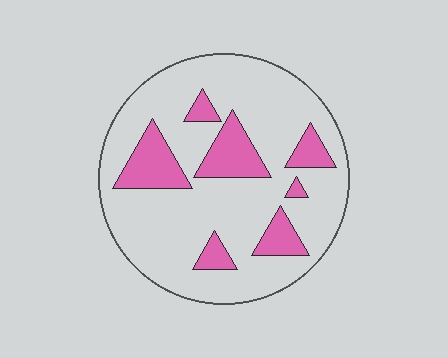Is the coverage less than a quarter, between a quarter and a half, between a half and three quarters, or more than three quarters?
Less than a quarter.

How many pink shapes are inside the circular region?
7.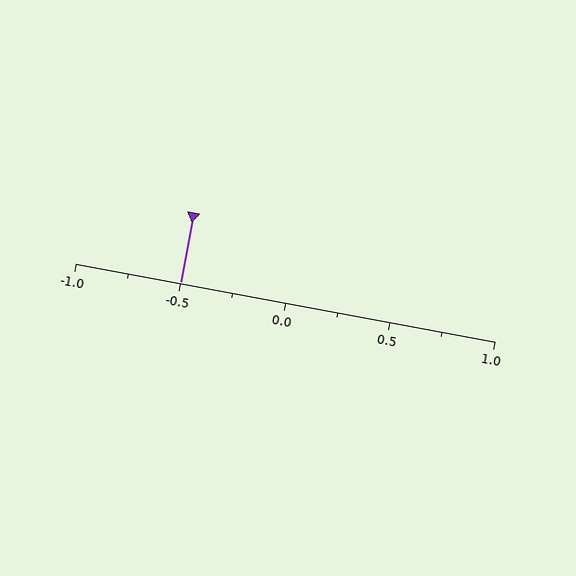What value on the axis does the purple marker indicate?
The marker indicates approximately -0.5.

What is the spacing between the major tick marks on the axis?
The major ticks are spaced 0.5 apart.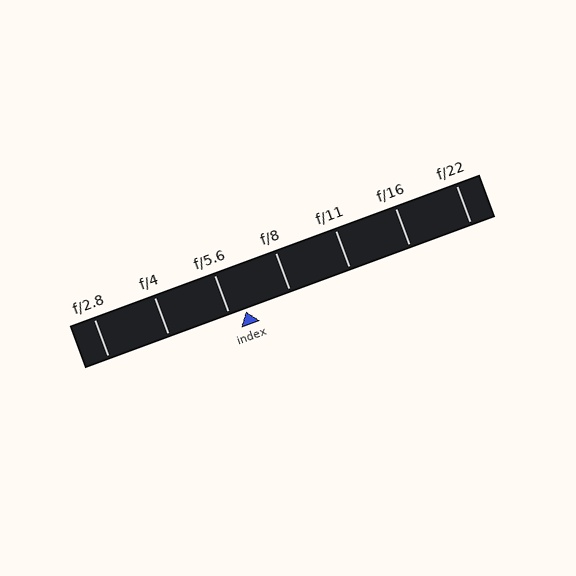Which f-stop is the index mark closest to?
The index mark is closest to f/5.6.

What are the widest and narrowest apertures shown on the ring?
The widest aperture shown is f/2.8 and the narrowest is f/22.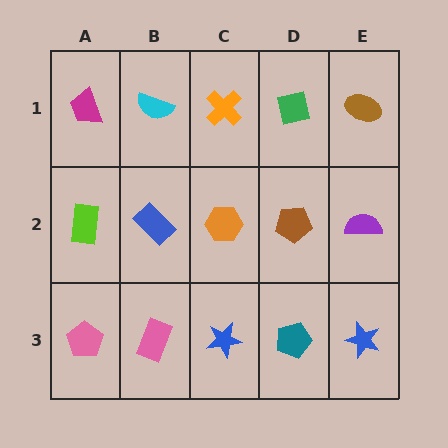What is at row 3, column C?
A blue star.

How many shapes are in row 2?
5 shapes.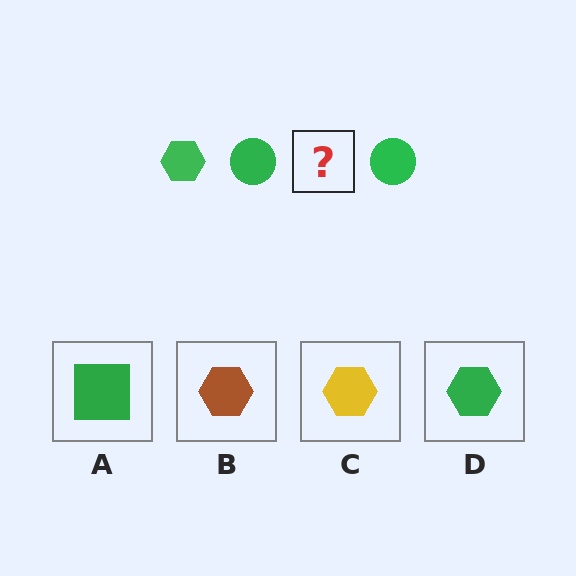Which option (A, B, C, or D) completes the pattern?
D.